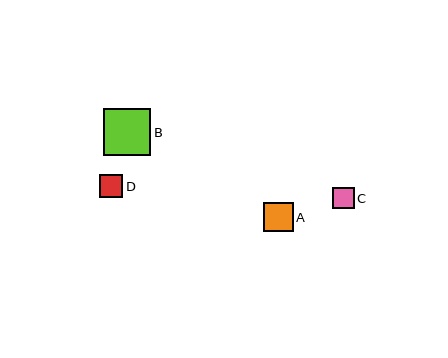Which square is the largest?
Square B is the largest with a size of approximately 47 pixels.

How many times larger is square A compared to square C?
Square A is approximately 1.4 times the size of square C.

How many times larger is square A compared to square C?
Square A is approximately 1.4 times the size of square C.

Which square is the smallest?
Square C is the smallest with a size of approximately 21 pixels.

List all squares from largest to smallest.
From largest to smallest: B, A, D, C.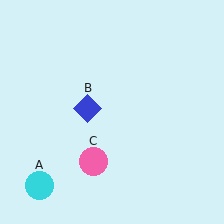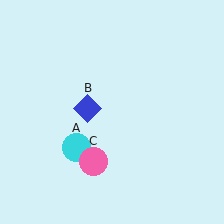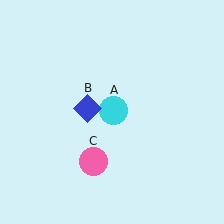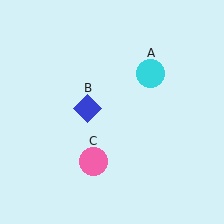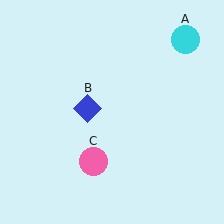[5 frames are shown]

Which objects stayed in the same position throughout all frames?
Blue diamond (object B) and pink circle (object C) remained stationary.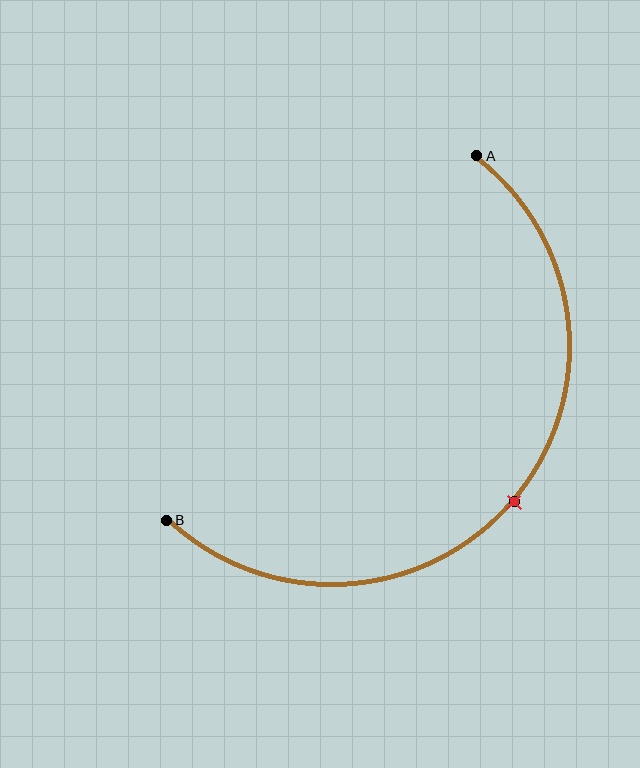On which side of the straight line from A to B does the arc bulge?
The arc bulges below and to the right of the straight line connecting A and B.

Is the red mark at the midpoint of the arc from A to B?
Yes. The red mark lies on the arc at equal arc-length from both A and B — it is the arc midpoint.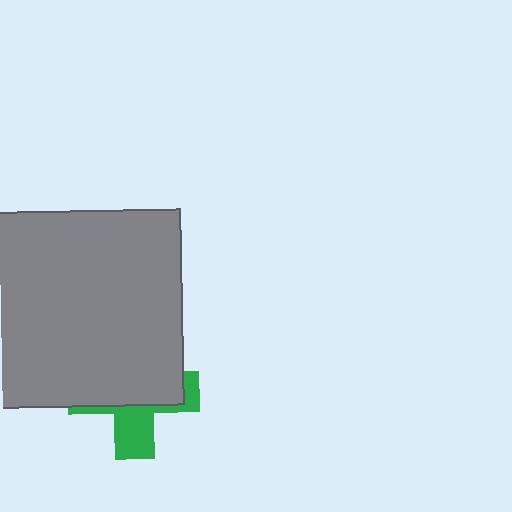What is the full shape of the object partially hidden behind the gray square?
The partially hidden object is a green cross.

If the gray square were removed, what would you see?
You would see the complete green cross.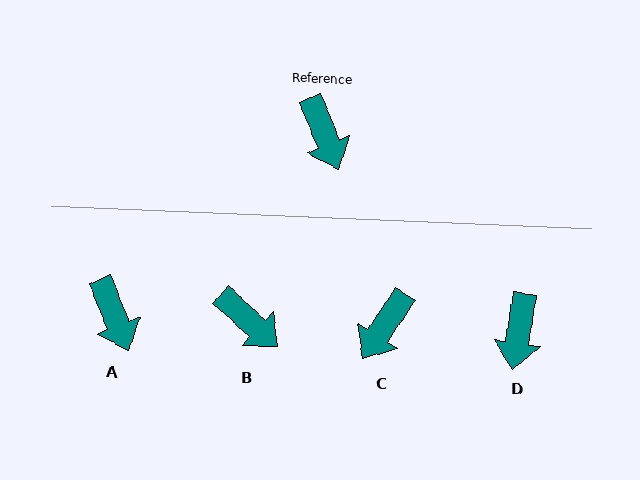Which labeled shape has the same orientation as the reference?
A.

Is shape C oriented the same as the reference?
No, it is off by about 55 degrees.